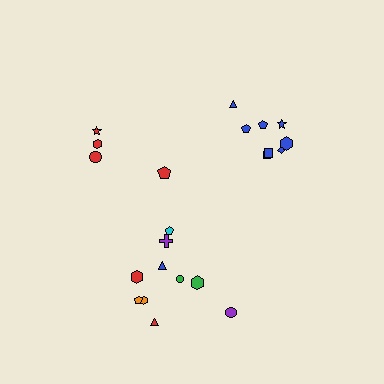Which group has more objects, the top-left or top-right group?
The top-right group.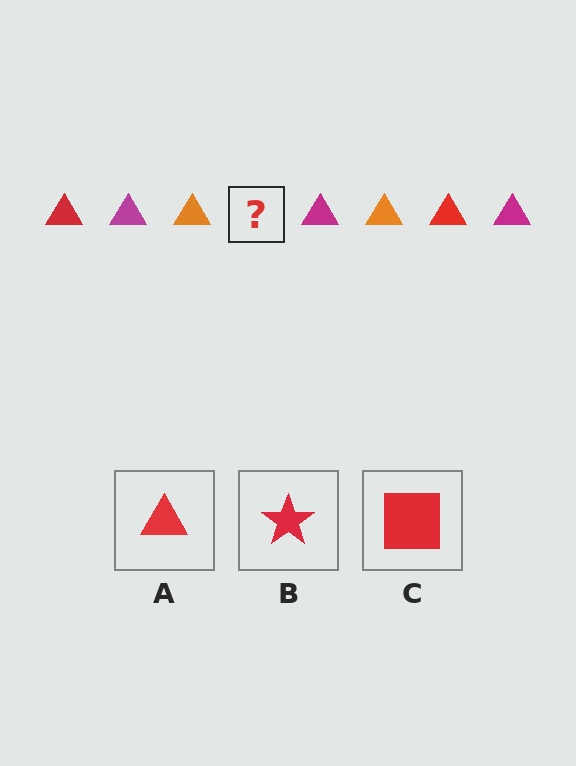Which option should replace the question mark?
Option A.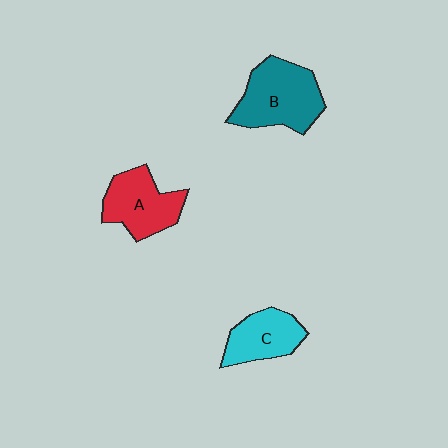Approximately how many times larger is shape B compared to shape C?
Approximately 1.5 times.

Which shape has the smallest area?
Shape C (cyan).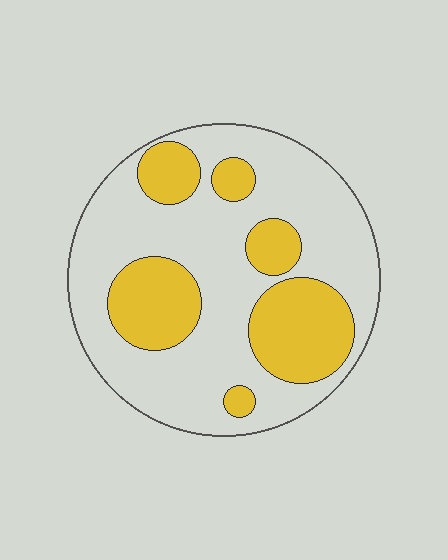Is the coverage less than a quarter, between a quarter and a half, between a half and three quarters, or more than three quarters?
Between a quarter and a half.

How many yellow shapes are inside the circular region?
6.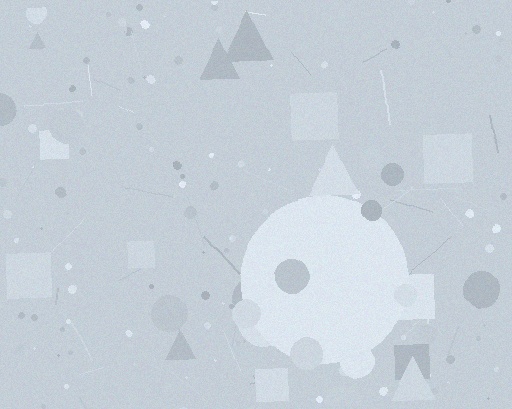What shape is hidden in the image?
A circle is hidden in the image.